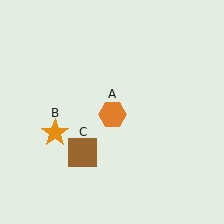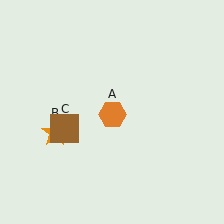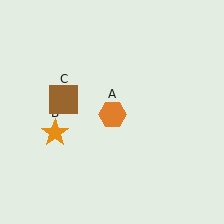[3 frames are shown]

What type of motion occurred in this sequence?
The brown square (object C) rotated clockwise around the center of the scene.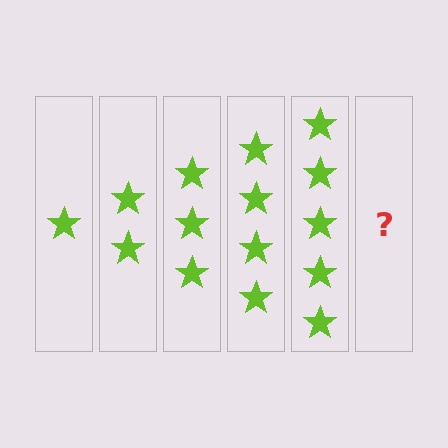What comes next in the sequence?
The next element should be 6 stars.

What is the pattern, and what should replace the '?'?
The pattern is that each step adds one more star. The '?' should be 6 stars.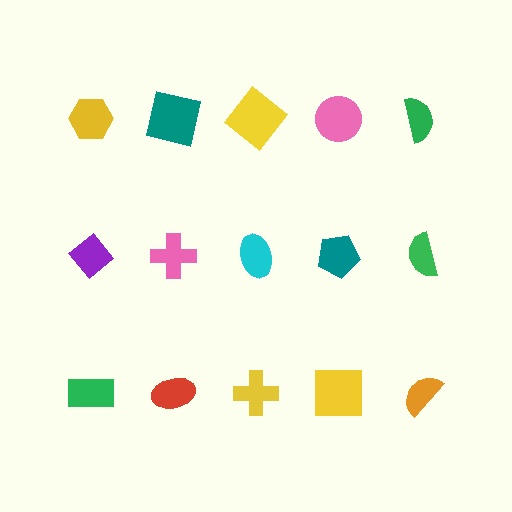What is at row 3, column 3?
A yellow cross.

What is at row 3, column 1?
A green rectangle.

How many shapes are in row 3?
5 shapes.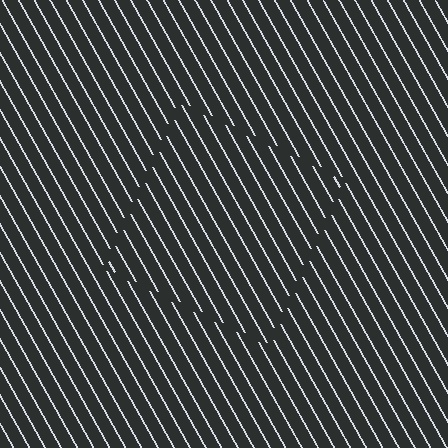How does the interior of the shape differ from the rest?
The interior of the shape contains the same grating, shifted by half a period — the contour is defined by the phase discontinuity where line-ends from the inner and outer gratings abut.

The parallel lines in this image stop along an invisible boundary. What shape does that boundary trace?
An illusory square. The interior of the shape contains the same grating, shifted by half a period — the contour is defined by the phase discontinuity where line-ends from the inner and outer gratings abut.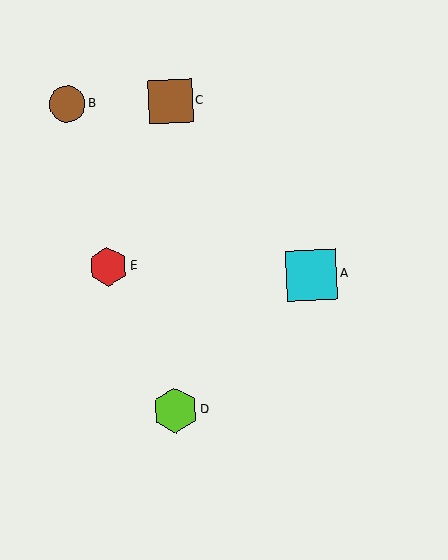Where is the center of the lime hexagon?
The center of the lime hexagon is at (175, 410).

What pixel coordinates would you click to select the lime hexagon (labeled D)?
Click at (175, 410) to select the lime hexagon D.